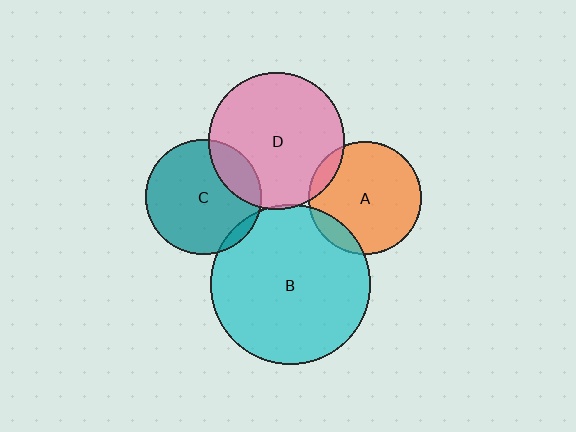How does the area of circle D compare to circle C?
Approximately 1.4 times.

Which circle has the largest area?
Circle B (cyan).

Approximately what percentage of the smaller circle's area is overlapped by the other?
Approximately 20%.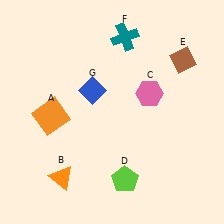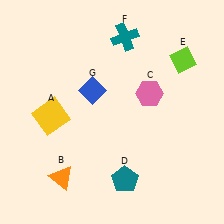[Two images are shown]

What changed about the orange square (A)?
In Image 1, A is orange. In Image 2, it changed to yellow.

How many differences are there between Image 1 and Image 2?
There are 3 differences between the two images.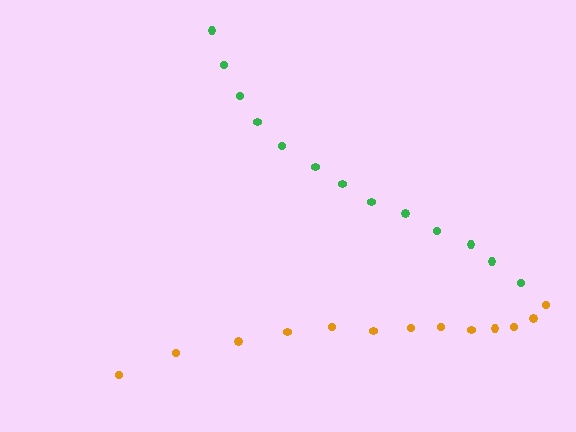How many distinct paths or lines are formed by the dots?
There are 2 distinct paths.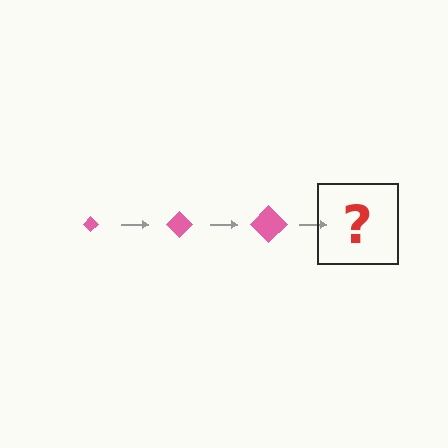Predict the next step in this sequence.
The next step is a pink diamond, larger than the previous one.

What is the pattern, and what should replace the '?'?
The pattern is that the diamond gets progressively larger each step. The '?' should be a pink diamond, larger than the previous one.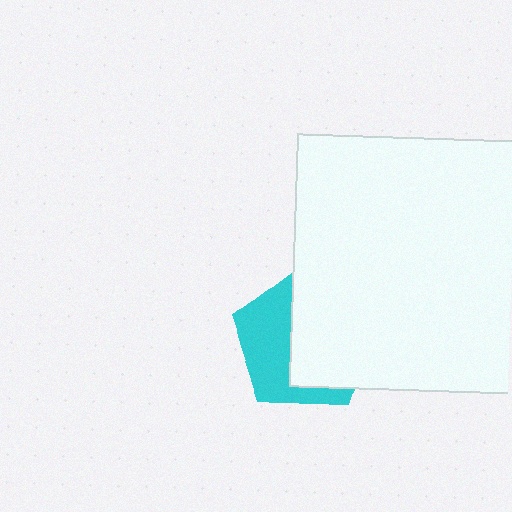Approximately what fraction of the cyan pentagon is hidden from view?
Roughly 57% of the cyan pentagon is hidden behind the white rectangle.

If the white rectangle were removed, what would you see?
You would see the complete cyan pentagon.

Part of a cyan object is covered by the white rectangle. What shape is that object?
It is a pentagon.